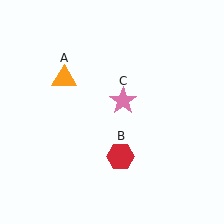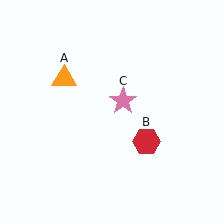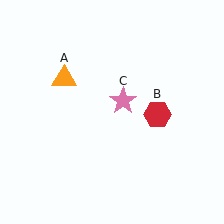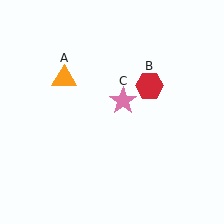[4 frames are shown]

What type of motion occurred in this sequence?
The red hexagon (object B) rotated counterclockwise around the center of the scene.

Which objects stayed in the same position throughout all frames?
Orange triangle (object A) and pink star (object C) remained stationary.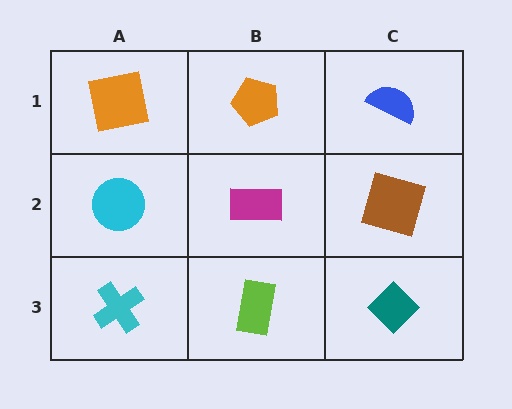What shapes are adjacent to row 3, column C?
A brown square (row 2, column C), a lime rectangle (row 3, column B).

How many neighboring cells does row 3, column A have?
2.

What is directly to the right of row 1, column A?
An orange pentagon.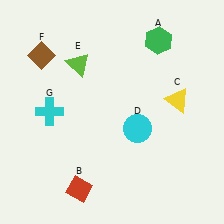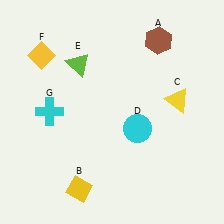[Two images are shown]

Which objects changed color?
A changed from green to brown. B changed from red to yellow. F changed from brown to yellow.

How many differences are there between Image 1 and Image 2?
There are 3 differences between the two images.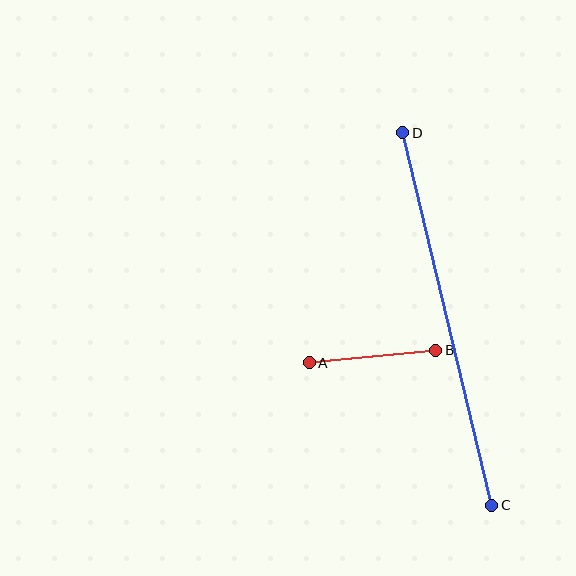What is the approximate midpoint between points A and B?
The midpoint is at approximately (373, 357) pixels.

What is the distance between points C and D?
The distance is approximately 383 pixels.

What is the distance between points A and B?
The distance is approximately 127 pixels.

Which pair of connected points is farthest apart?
Points C and D are farthest apart.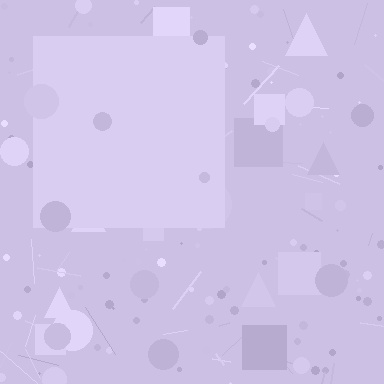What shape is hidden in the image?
A square is hidden in the image.